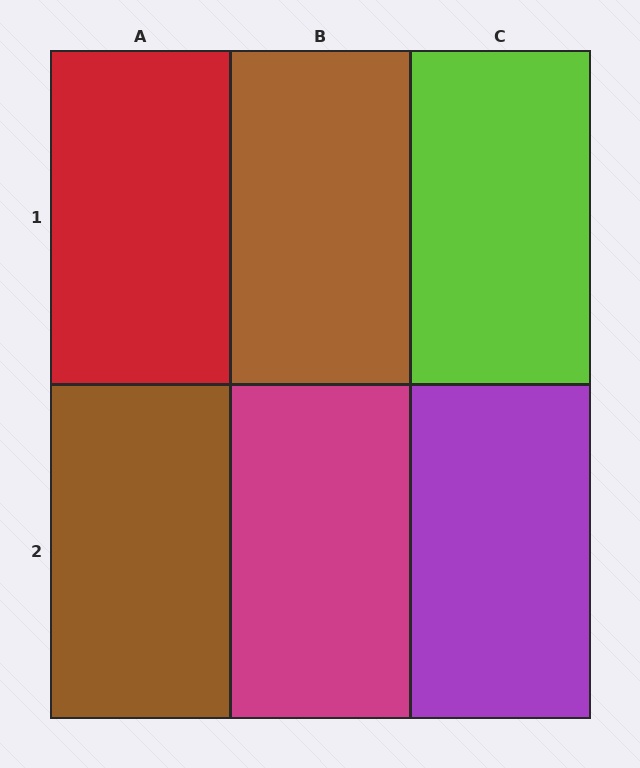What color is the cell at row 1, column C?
Lime.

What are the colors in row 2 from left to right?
Brown, magenta, purple.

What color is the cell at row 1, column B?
Brown.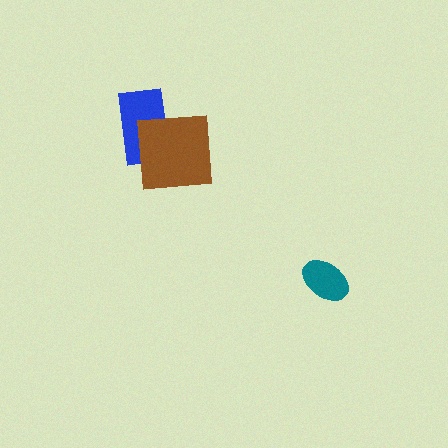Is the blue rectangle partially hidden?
Yes, it is partially covered by another shape.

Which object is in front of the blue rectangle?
The brown square is in front of the blue rectangle.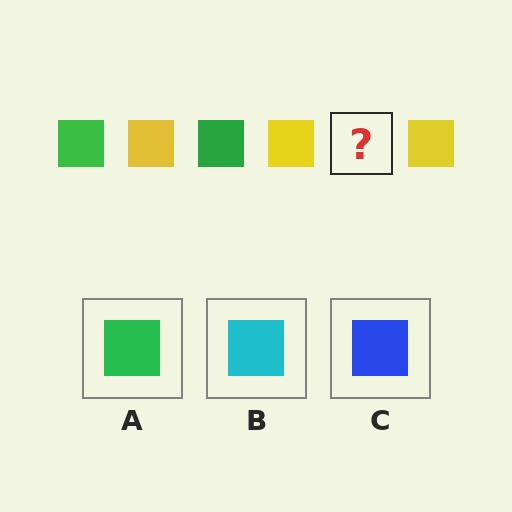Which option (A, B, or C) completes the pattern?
A.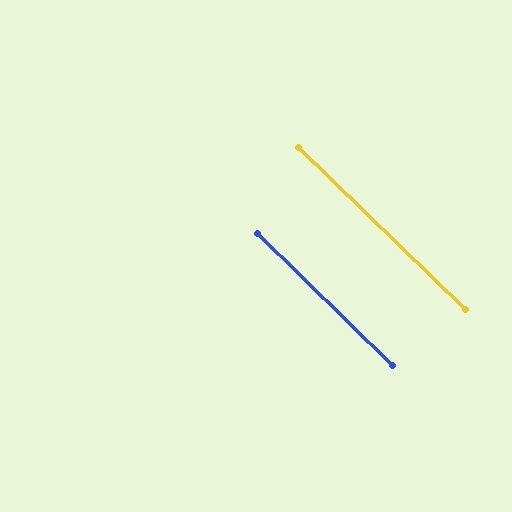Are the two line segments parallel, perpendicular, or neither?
Parallel — their directions differ by only 0.2°.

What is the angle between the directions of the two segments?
Approximately 0 degrees.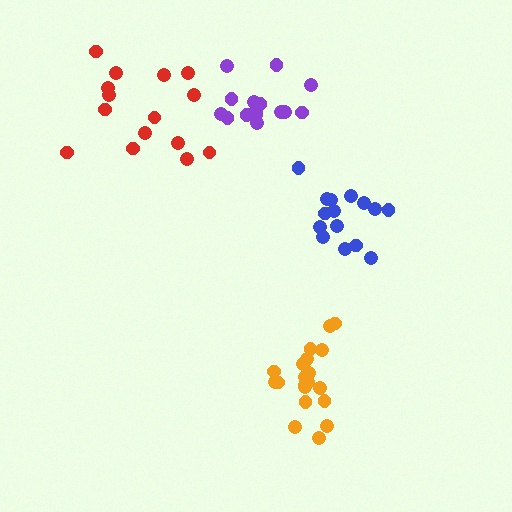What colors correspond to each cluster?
The clusters are colored: blue, purple, orange, red.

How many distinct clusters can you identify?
There are 4 distinct clusters.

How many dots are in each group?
Group 1: 15 dots, Group 2: 15 dots, Group 3: 20 dots, Group 4: 15 dots (65 total).